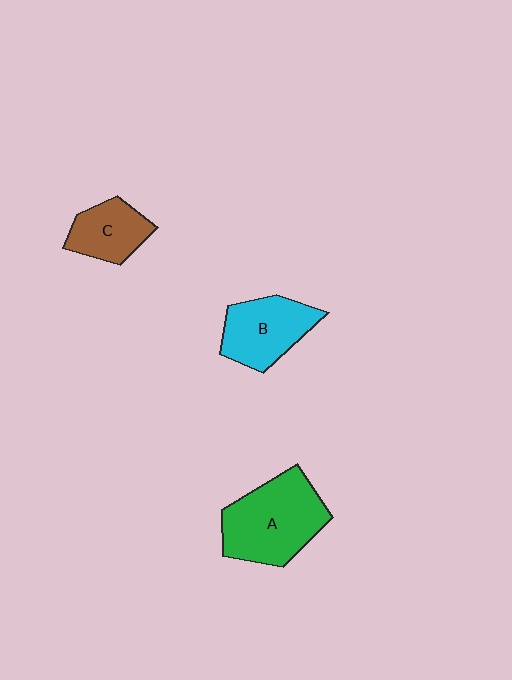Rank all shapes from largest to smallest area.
From largest to smallest: A (green), B (cyan), C (brown).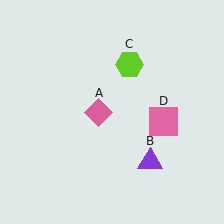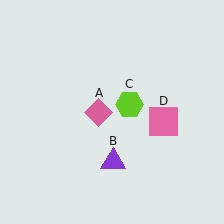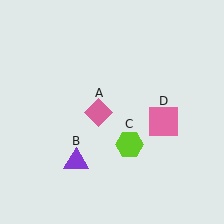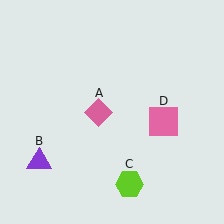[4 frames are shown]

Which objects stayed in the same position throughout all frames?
Pink diamond (object A) and pink square (object D) remained stationary.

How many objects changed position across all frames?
2 objects changed position: purple triangle (object B), lime hexagon (object C).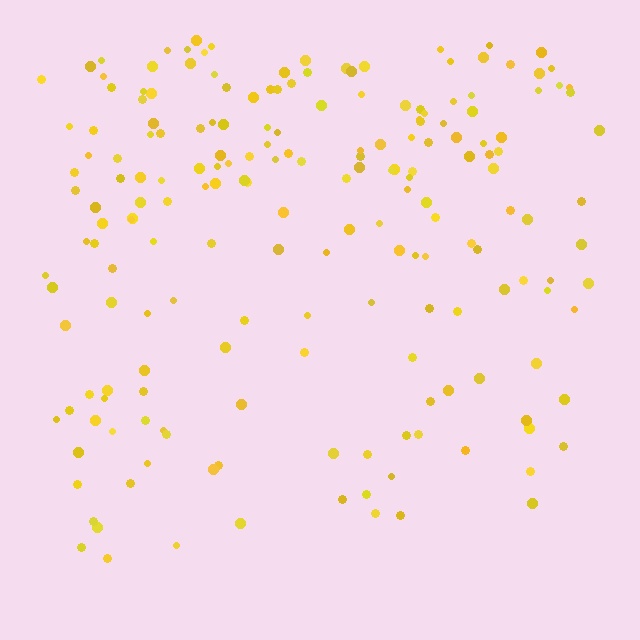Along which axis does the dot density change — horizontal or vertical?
Vertical.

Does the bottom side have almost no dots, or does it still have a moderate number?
Still a moderate number, just noticeably fewer than the top.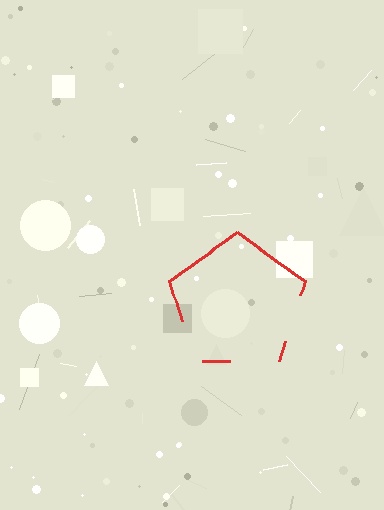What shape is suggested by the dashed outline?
The dashed outline suggests a pentagon.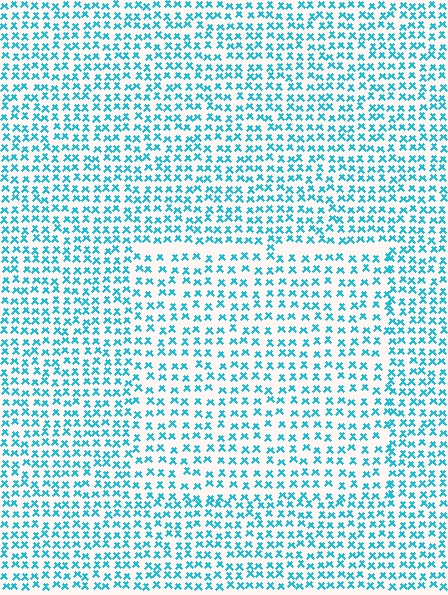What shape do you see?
I see a rectangle.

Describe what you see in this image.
The image contains small cyan elements arranged at two different densities. A rectangle-shaped region is visible where the elements are less densely packed than the surrounding area.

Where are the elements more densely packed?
The elements are more densely packed outside the rectangle boundary.